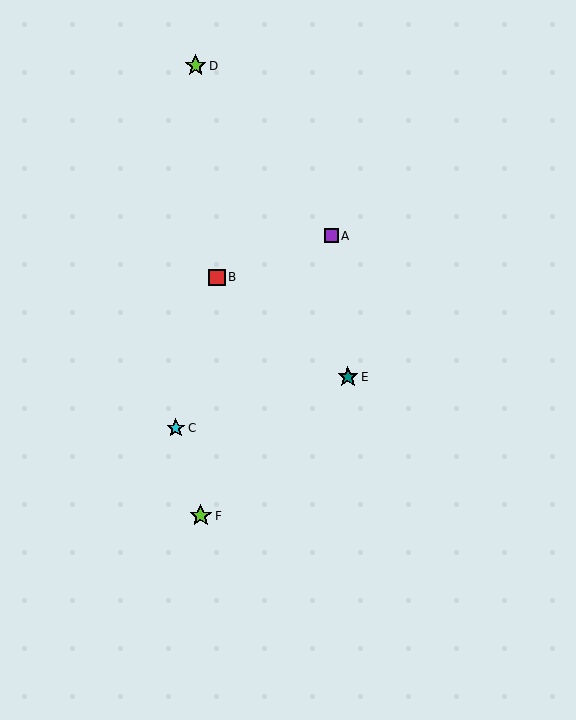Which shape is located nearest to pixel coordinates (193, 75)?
The lime star (labeled D) at (196, 66) is nearest to that location.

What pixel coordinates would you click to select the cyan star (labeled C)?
Click at (176, 428) to select the cyan star C.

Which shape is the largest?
The lime star (labeled F) is the largest.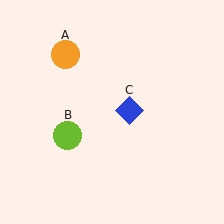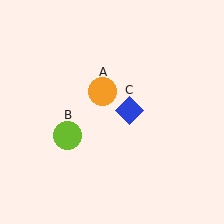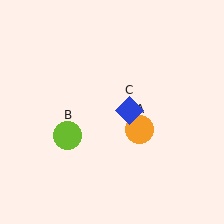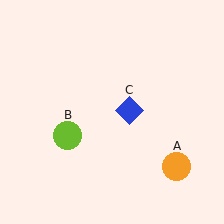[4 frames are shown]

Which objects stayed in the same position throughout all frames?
Lime circle (object B) and blue diamond (object C) remained stationary.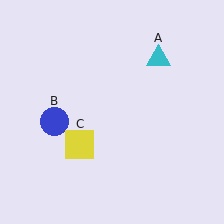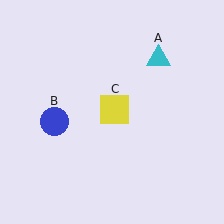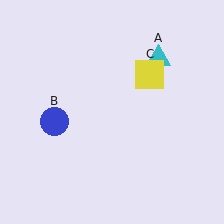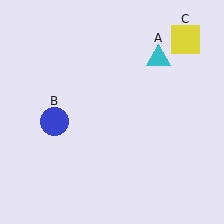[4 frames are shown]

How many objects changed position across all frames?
1 object changed position: yellow square (object C).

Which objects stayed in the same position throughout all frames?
Cyan triangle (object A) and blue circle (object B) remained stationary.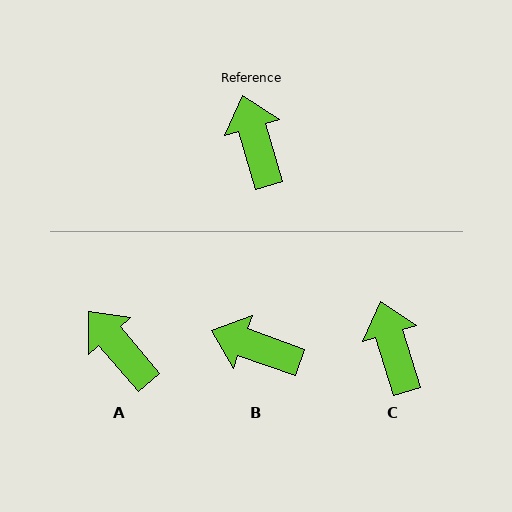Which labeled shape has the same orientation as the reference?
C.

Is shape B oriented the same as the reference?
No, it is off by about 54 degrees.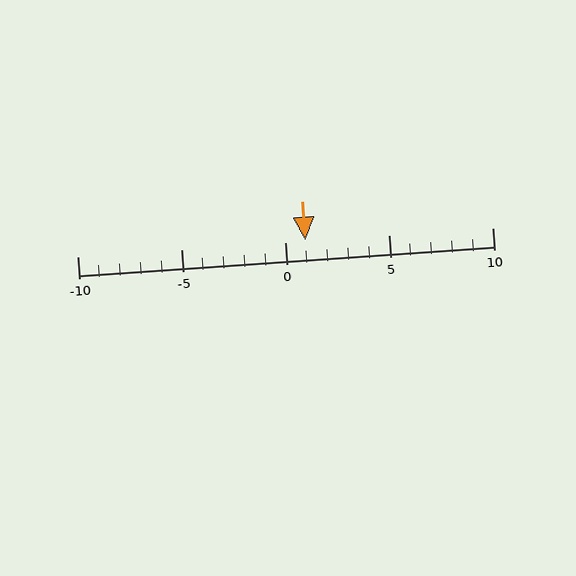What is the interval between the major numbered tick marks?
The major tick marks are spaced 5 units apart.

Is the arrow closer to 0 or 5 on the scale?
The arrow is closer to 0.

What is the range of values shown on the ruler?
The ruler shows values from -10 to 10.